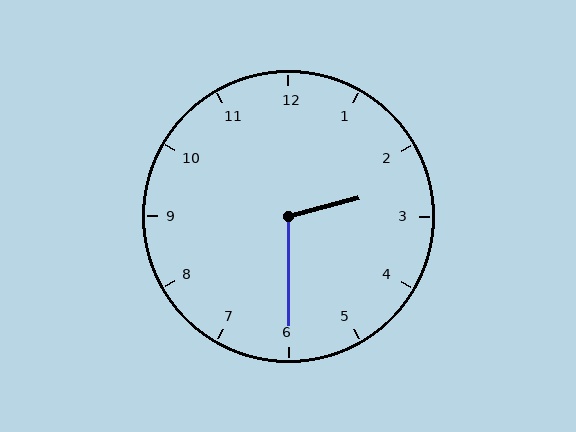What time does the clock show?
2:30.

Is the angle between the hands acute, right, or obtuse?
It is obtuse.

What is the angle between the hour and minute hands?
Approximately 105 degrees.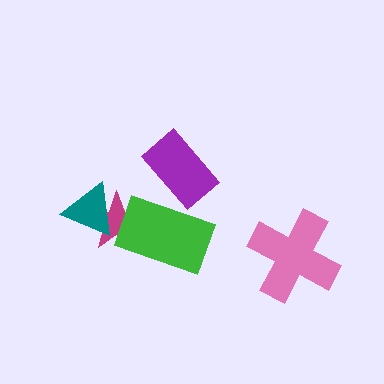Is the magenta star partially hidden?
Yes, it is partially covered by another shape.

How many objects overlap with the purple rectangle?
1 object overlaps with the purple rectangle.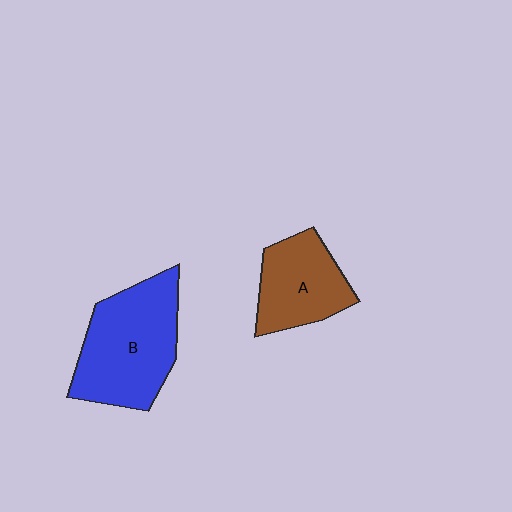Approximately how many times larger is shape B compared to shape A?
Approximately 1.5 times.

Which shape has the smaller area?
Shape A (brown).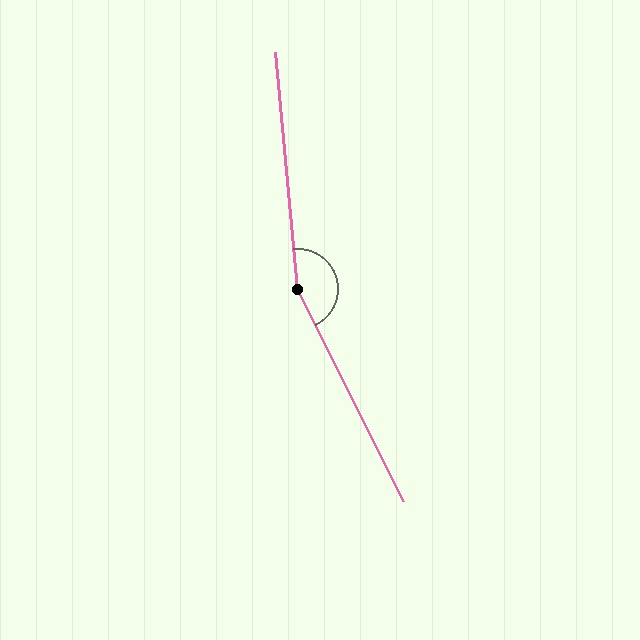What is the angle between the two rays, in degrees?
Approximately 159 degrees.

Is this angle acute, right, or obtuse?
It is obtuse.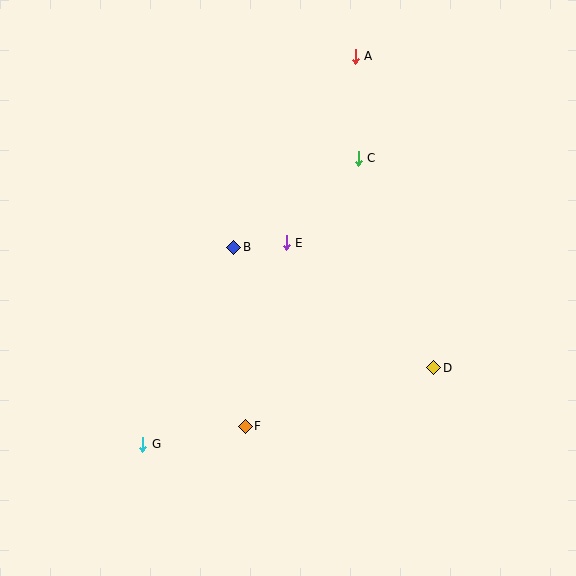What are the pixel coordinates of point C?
Point C is at (358, 158).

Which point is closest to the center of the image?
Point E at (286, 243) is closest to the center.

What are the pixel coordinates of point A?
Point A is at (355, 56).